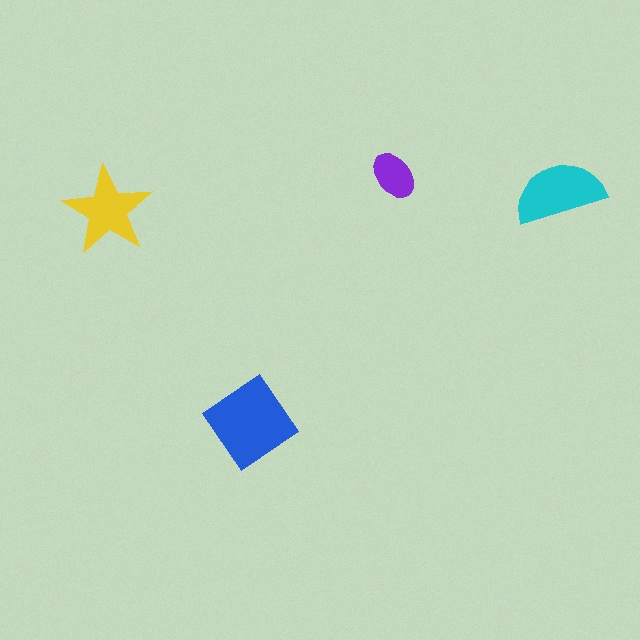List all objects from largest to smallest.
The blue diamond, the cyan semicircle, the yellow star, the purple ellipse.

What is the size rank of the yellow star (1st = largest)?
3rd.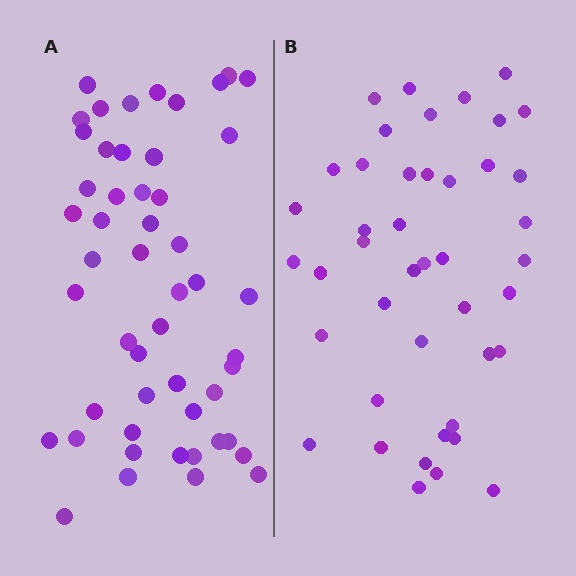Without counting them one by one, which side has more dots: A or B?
Region A (the left region) has more dots.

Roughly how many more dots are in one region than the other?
Region A has roughly 8 or so more dots than region B.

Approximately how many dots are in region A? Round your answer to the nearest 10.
About 50 dots. (The exact count is 51, which rounds to 50.)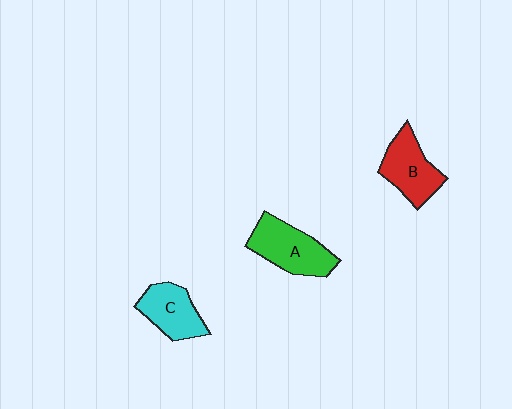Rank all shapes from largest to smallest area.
From largest to smallest: A (green), B (red), C (cyan).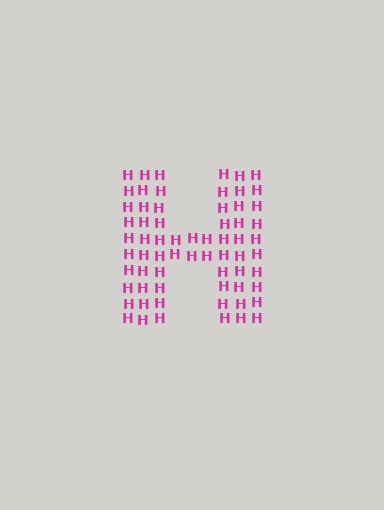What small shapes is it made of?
It is made of small letter H's.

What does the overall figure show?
The overall figure shows the letter H.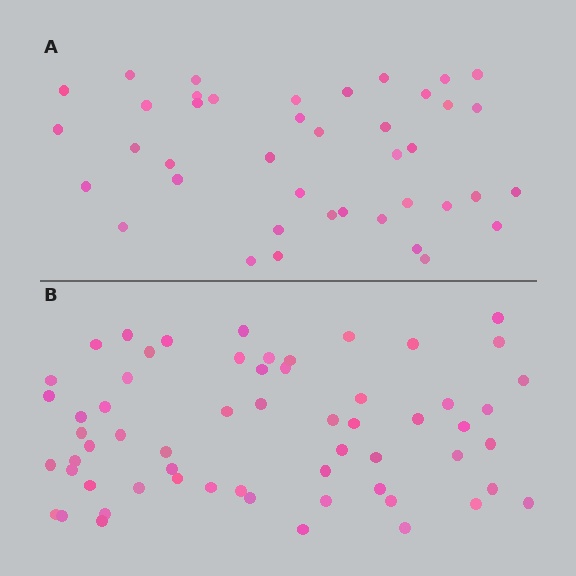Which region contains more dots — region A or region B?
Region B (the bottom region) has more dots.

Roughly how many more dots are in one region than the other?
Region B has approximately 20 more dots than region A.